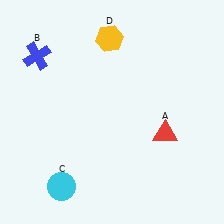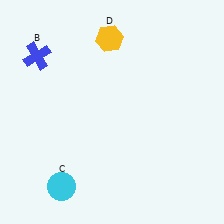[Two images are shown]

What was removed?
The red triangle (A) was removed in Image 2.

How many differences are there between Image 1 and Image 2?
There is 1 difference between the two images.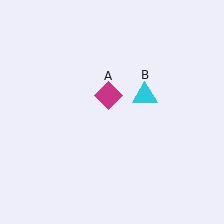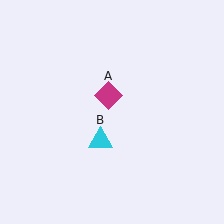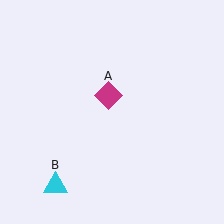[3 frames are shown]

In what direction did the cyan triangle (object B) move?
The cyan triangle (object B) moved down and to the left.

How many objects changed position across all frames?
1 object changed position: cyan triangle (object B).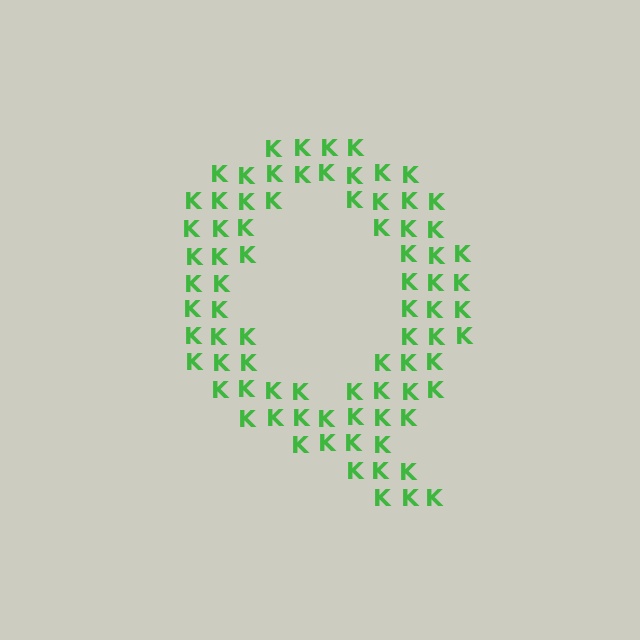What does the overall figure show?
The overall figure shows the letter Q.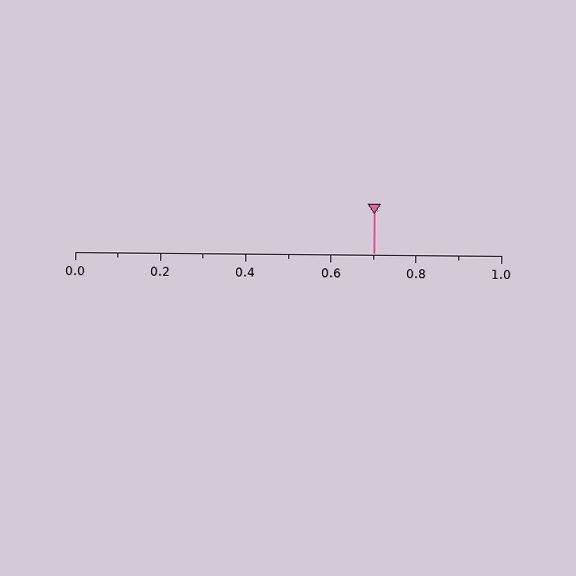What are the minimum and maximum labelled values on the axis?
The axis runs from 0.0 to 1.0.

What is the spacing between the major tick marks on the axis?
The major ticks are spaced 0.2 apart.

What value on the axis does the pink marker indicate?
The marker indicates approximately 0.7.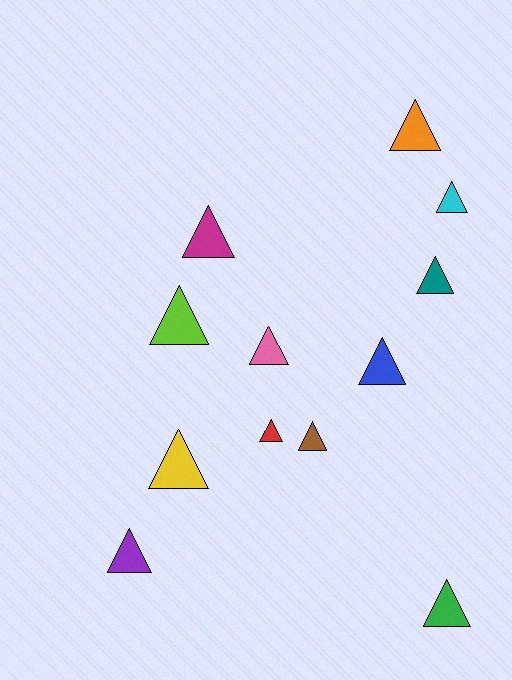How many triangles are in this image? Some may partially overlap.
There are 12 triangles.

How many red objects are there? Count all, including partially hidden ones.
There is 1 red object.